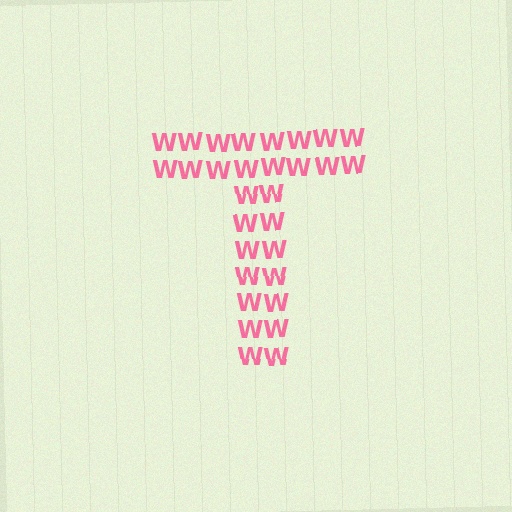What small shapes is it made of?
It is made of small letter W's.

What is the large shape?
The large shape is the letter T.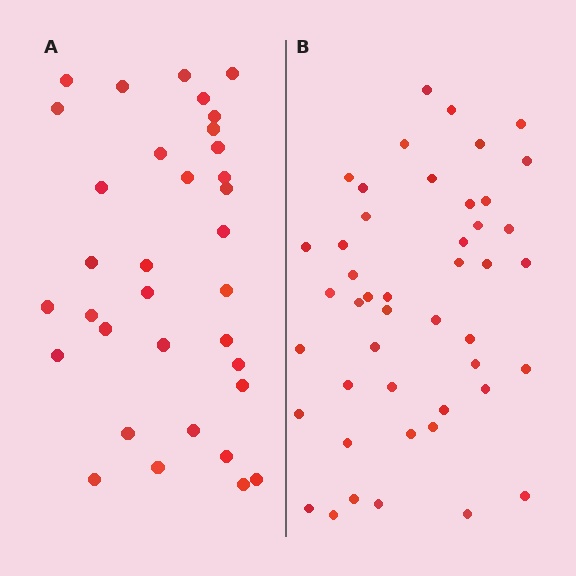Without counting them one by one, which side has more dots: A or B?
Region B (the right region) has more dots.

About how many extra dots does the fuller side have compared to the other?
Region B has roughly 12 or so more dots than region A.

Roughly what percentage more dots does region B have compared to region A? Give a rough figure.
About 35% more.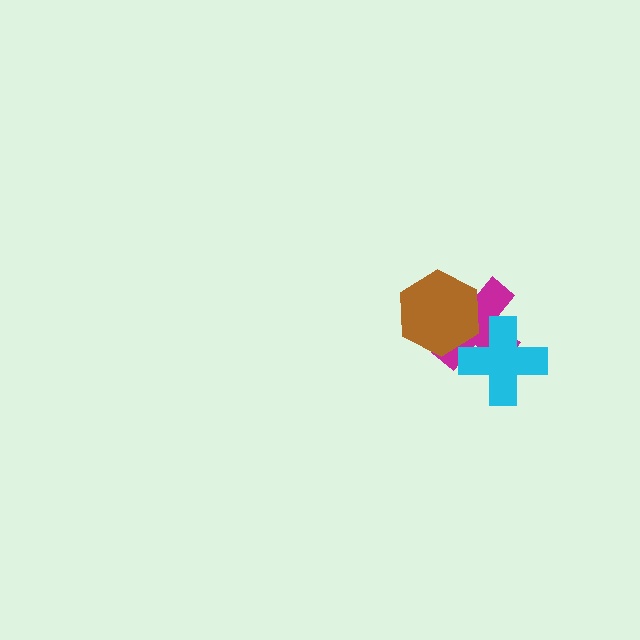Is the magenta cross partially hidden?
Yes, it is partially covered by another shape.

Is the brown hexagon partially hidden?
No, no other shape covers it.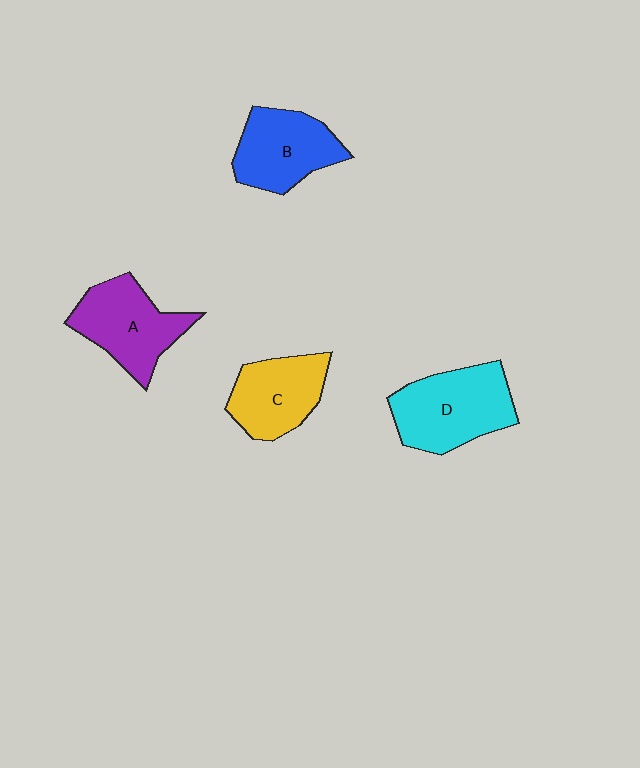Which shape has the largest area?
Shape D (cyan).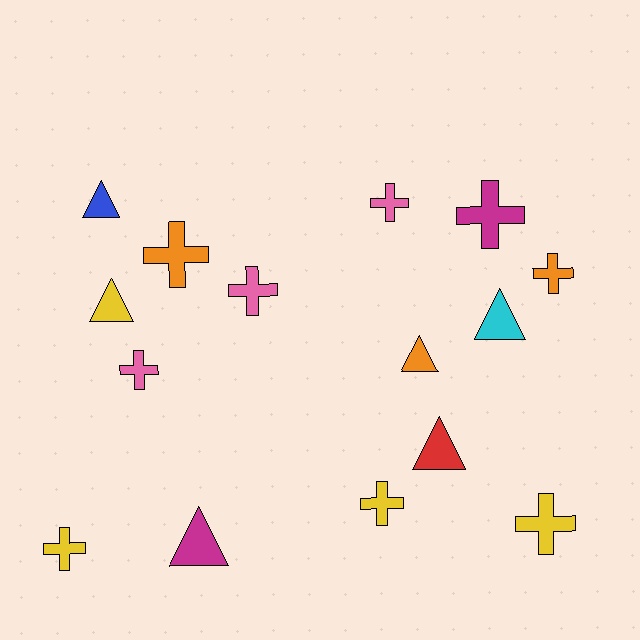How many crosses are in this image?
There are 9 crosses.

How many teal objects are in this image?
There are no teal objects.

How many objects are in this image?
There are 15 objects.